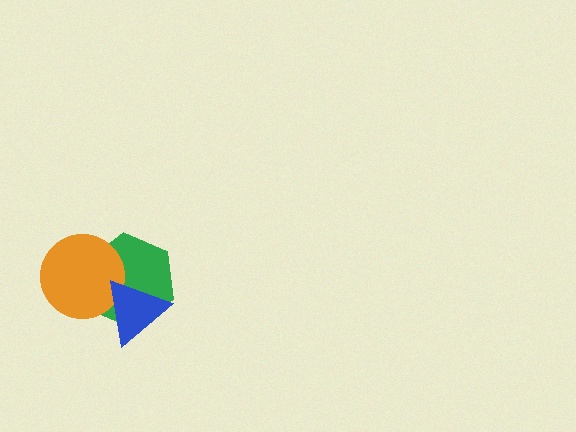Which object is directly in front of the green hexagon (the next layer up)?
The orange circle is directly in front of the green hexagon.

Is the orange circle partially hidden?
Yes, it is partially covered by another shape.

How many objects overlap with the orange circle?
2 objects overlap with the orange circle.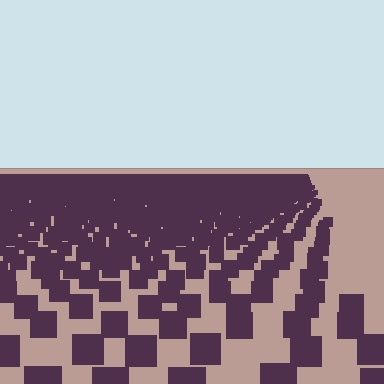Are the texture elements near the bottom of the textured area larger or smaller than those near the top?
Larger. Near the bottom, elements are closer to the viewer and appear at a bigger on-screen size.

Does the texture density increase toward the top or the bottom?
Density increases toward the top.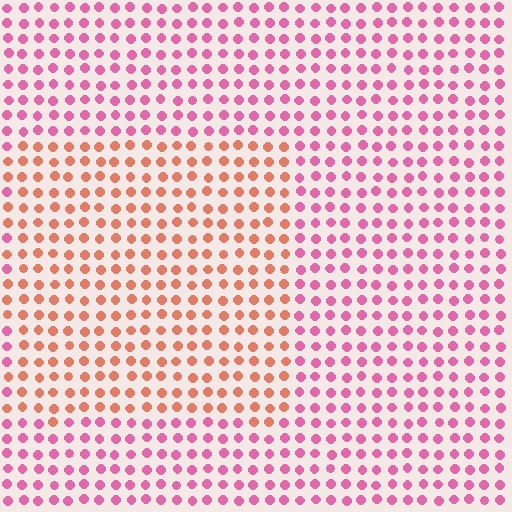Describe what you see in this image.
The image is filled with small pink elements in a uniform arrangement. A rectangle-shaped region is visible where the elements are tinted to a slightly different hue, forming a subtle color boundary.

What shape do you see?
I see a rectangle.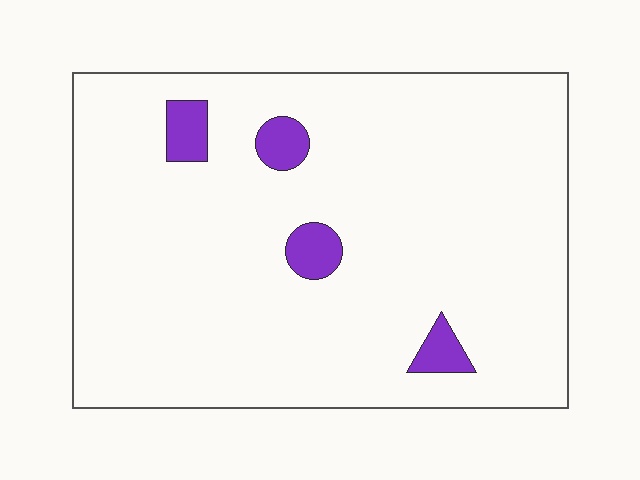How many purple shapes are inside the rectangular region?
4.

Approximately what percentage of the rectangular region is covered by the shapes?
Approximately 5%.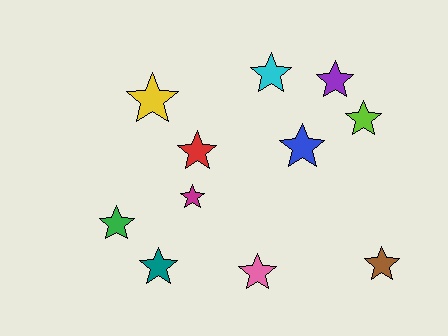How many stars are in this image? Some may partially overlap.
There are 11 stars.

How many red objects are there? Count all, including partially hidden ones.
There is 1 red object.